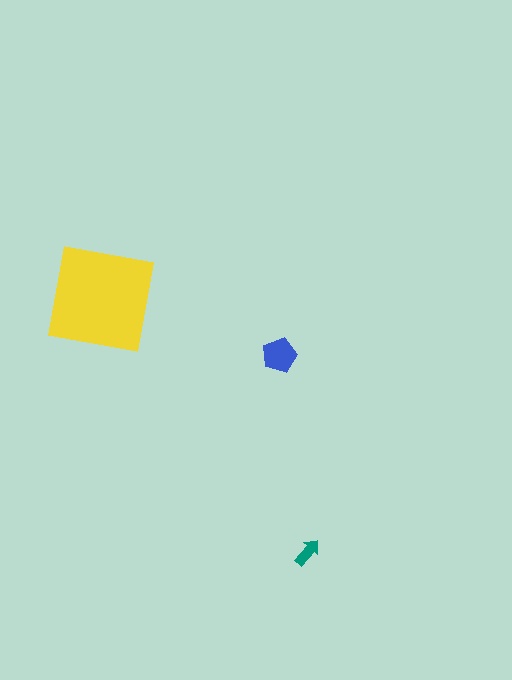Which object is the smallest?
The teal arrow.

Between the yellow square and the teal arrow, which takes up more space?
The yellow square.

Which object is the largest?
The yellow square.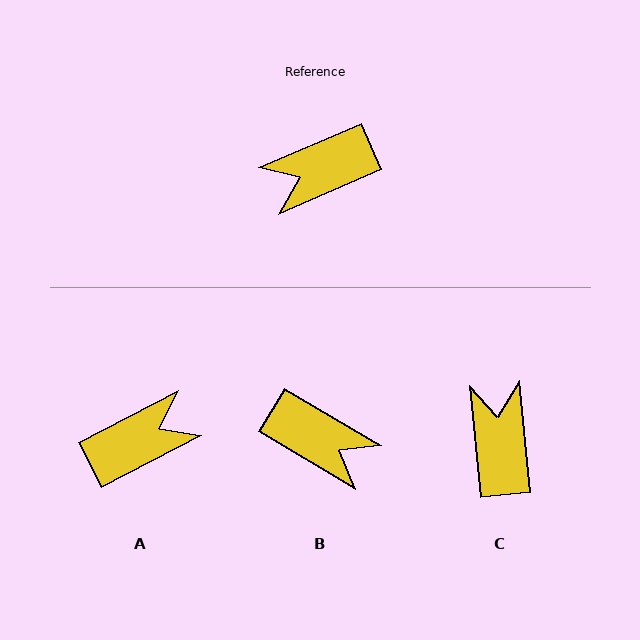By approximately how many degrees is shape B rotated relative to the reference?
Approximately 126 degrees counter-clockwise.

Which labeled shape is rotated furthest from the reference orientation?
A, about 176 degrees away.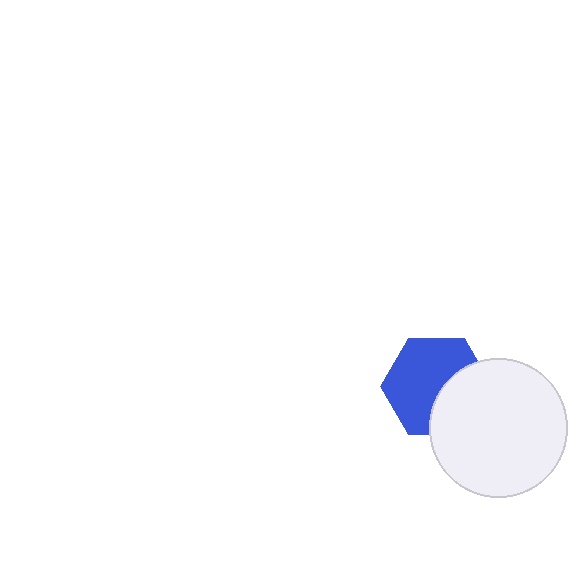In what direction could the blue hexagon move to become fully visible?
The blue hexagon could move toward the upper-left. That would shift it out from behind the white circle entirely.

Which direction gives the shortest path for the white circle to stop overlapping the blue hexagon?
Moving toward the lower-right gives the shortest separation.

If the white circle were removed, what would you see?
You would see the complete blue hexagon.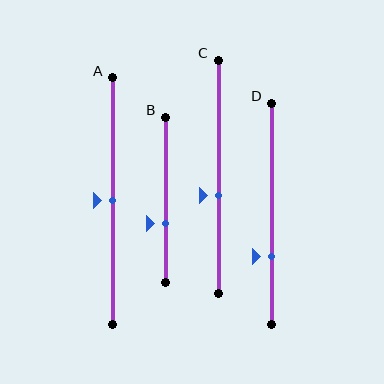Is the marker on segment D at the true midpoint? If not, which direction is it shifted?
No, the marker on segment D is shifted downward by about 20% of the segment length.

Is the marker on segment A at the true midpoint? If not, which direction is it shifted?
Yes, the marker on segment A is at the true midpoint.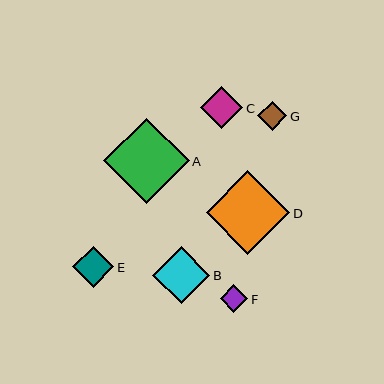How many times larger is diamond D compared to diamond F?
Diamond D is approximately 3.0 times the size of diamond F.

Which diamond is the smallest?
Diamond F is the smallest with a size of approximately 28 pixels.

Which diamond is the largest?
Diamond A is the largest with a size of approximately 85 pixels.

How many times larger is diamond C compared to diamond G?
Diamond C is approximately 1.5 times the size of diamond G.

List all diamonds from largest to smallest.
From largest to smallest: A, D, B, C, E, G, F.